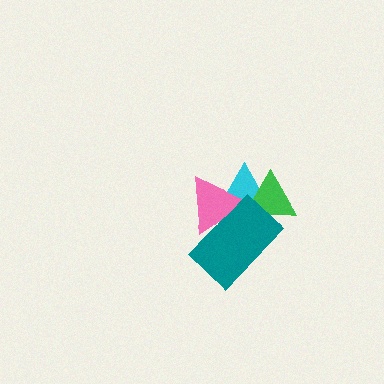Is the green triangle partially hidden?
Yes, it is partially covered by another shape.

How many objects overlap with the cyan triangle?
3 objects overlap with the cyan triangle.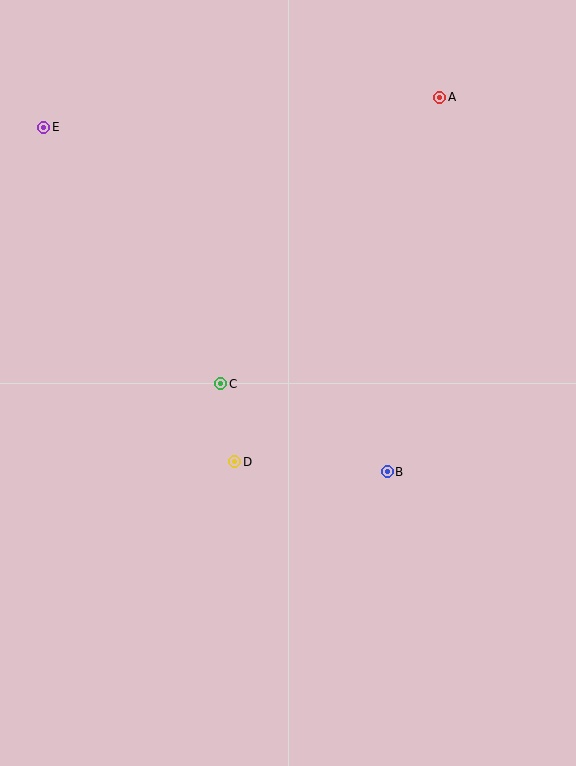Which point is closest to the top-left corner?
Point E is closest to the top-left corner.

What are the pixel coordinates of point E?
Point E is at (44, 127).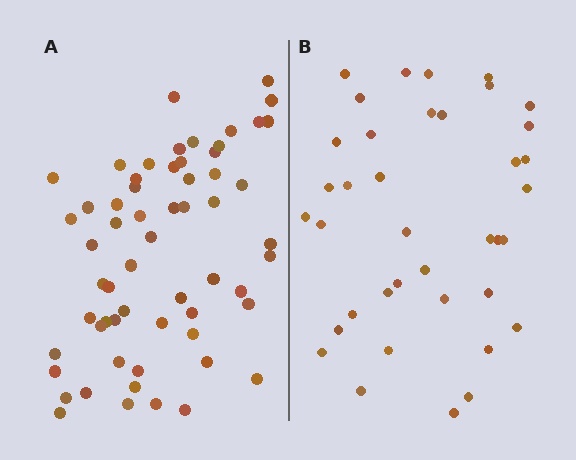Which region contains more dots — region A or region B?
Region A (the left region) has more dots.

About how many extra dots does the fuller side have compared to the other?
Region A has approximately 20 more dots than region B.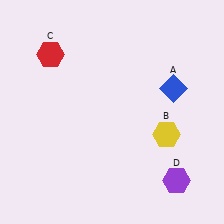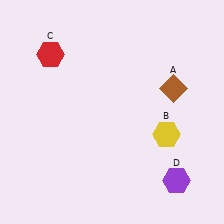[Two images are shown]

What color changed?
The diamond (A) changed from blue in Image 1 to brown in Image 2.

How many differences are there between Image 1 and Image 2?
There is 1 difference between the two images.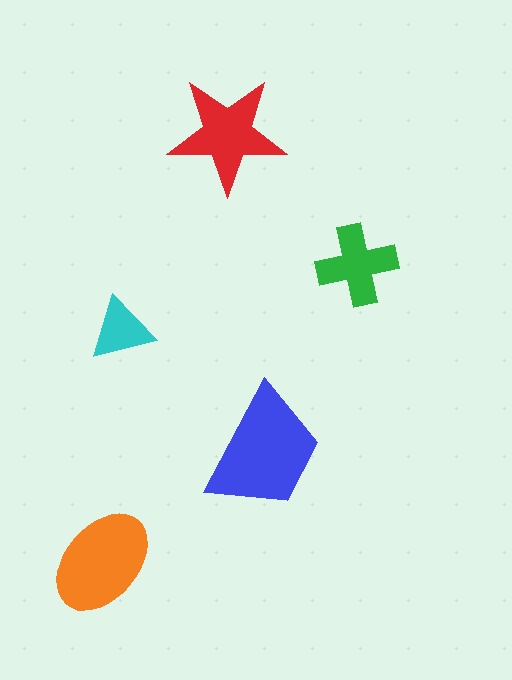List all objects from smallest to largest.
The cyan triangle, the green cross, the red star, the orange ellipse, the blue trapezoid.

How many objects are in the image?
There are 5 objects in the image.